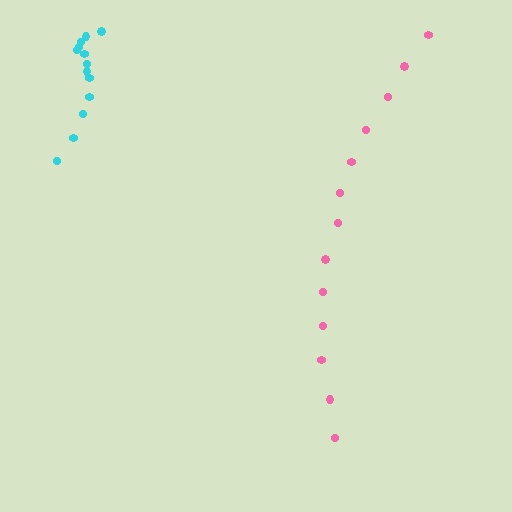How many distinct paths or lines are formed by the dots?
There are 2 distinct paths.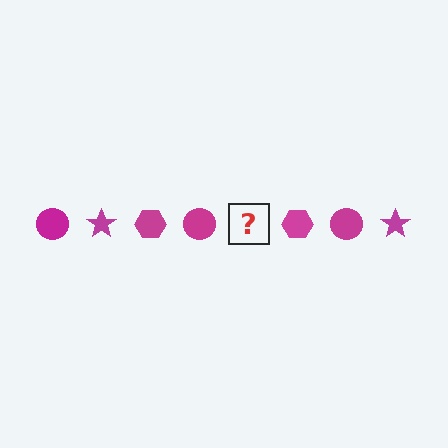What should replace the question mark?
The question mark should be replaced with a magenta star.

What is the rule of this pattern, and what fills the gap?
The rule is that the pattern cycles through circle, star, hexagon shapes in magenta. The gap should be filled with a magenta star.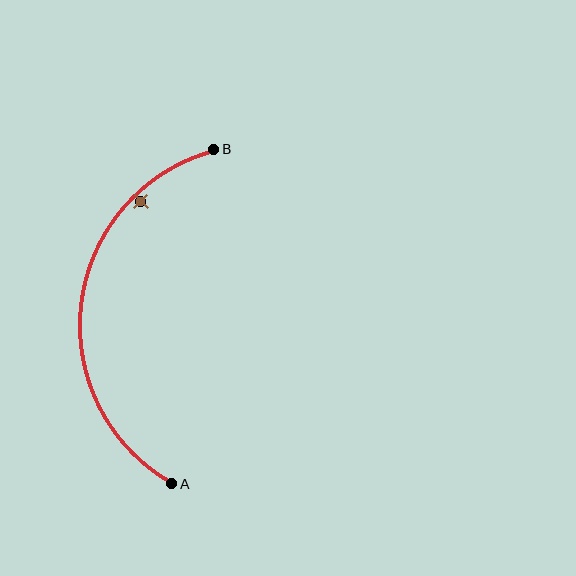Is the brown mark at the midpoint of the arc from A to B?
No — the brown mark does not lie on the arc at all. It sits slightly inside the curve.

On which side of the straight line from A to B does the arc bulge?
The arc bulges to the left of the straight line connecting A and B.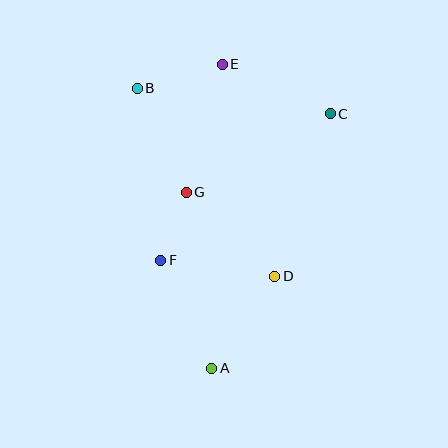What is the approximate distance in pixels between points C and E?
The distance between C and E is approximately 119 pixels.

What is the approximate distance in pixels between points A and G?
The distance between A and G is approximately 178 pixels.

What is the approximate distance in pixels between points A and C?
The distance between A and C is approximately 281 pixels.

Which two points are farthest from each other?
Points A and E are farthest from each other.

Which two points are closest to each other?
Points F and G are closest to each other.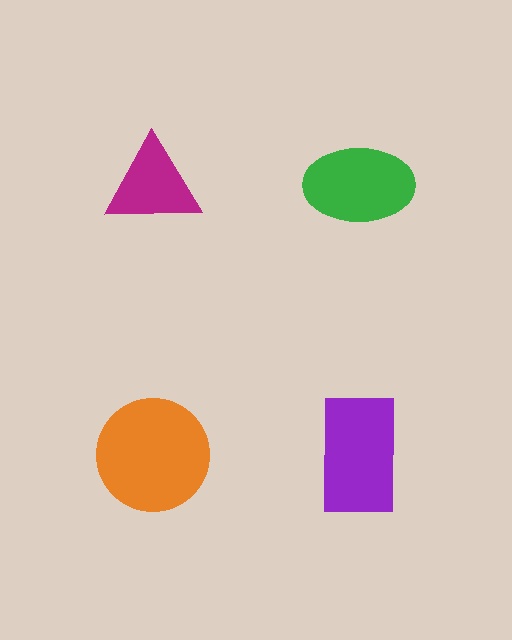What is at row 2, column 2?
A purple rectangle.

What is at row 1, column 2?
A green ellipse.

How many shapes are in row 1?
2 shapes.